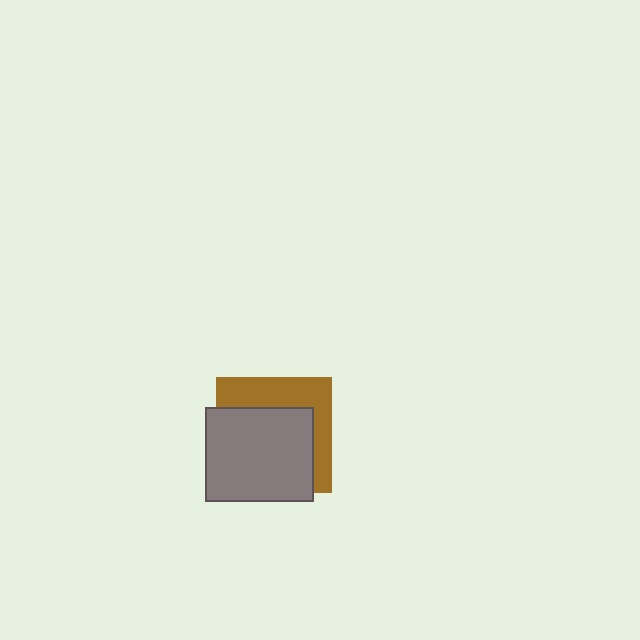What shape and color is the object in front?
The object in front is a gray rectangle.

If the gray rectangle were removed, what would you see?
You would see the complete brown square.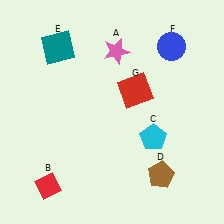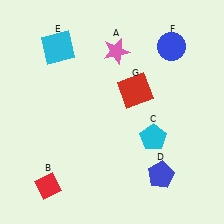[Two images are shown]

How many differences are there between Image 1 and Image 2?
There are 2 differences between the two images.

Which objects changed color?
D changed from brown to blue. E changed from teal to cyan.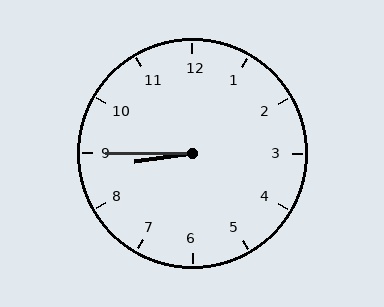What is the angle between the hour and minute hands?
Approximately 8 degrees.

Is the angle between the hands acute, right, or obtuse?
It is acute.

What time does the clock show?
8:45.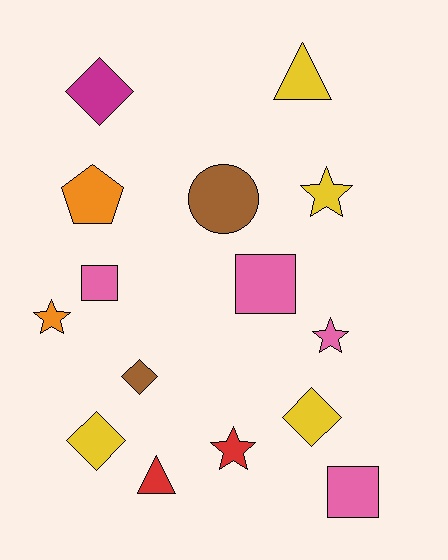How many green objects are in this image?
There are no green objects.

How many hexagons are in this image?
There are no hexagons.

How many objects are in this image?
There are 15 objects.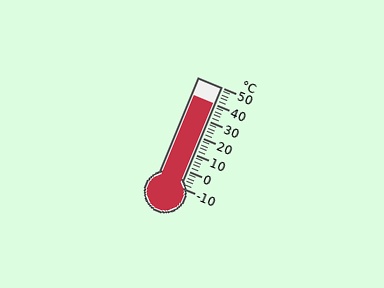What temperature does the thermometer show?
The thermometer shows approximately 40°C.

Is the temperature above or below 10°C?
The temperature is above 10°C.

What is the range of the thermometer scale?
The thermometer scale ranges from -10°C to 50°C.